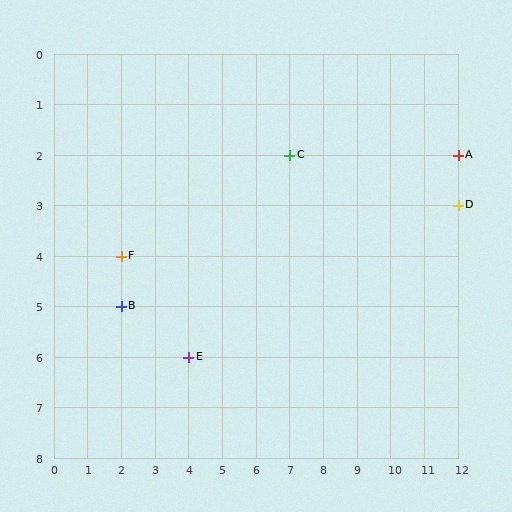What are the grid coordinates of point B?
Point B is at grid coordinates (2, 5).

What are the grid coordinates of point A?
Point A is at grid coordinates (12, 2).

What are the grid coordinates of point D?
Point D is at grid coordinates (12, 3).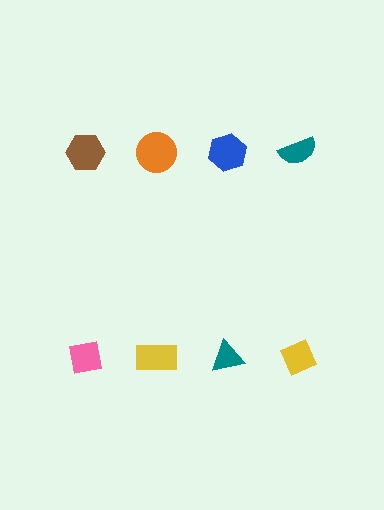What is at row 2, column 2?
A yellow rectangle.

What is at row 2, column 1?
A pink square.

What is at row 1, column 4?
A teal semicircle.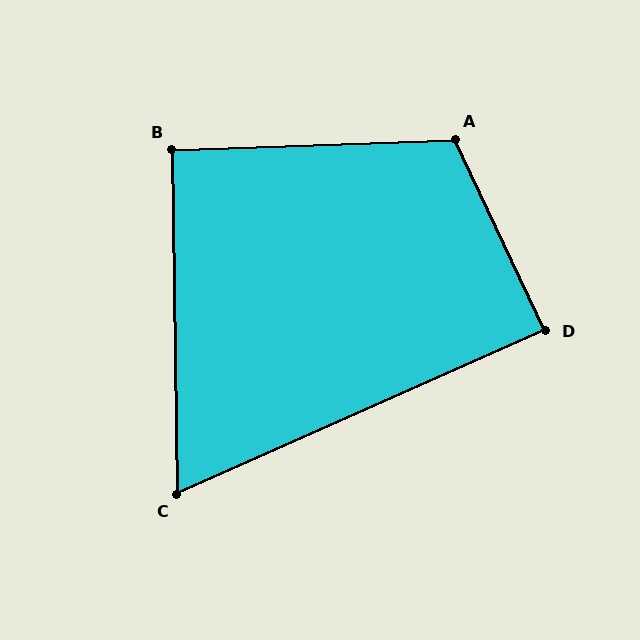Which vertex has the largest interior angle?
A, at approximately 113 degrees.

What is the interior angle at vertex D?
Approximately 89 degrees (approximately right).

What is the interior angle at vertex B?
Approximately 91 degrees (approximately right).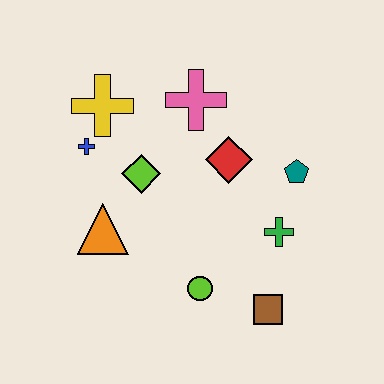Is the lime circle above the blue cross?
No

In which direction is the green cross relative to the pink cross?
The green cross is below the pink cross.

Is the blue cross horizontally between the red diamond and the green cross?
No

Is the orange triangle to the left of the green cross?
Yes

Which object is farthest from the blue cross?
The brown square is farthest from the blue cross.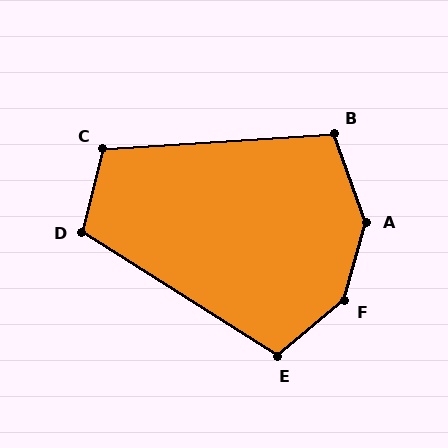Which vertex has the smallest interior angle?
B, at approximately 106 degrees.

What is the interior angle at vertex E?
Approximately 108 degrees (obtuse).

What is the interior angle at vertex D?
Approximately 108 degrees (obtuse).